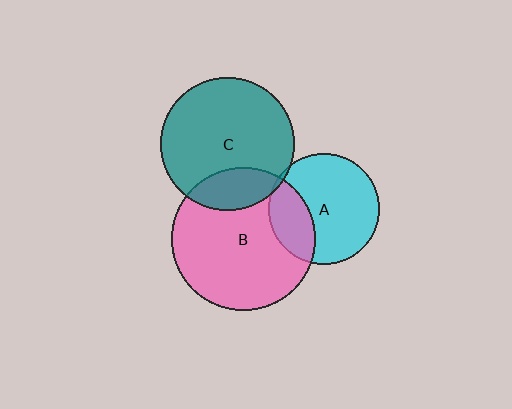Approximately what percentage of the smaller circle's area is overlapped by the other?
Approximately 25%.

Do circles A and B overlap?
Yes.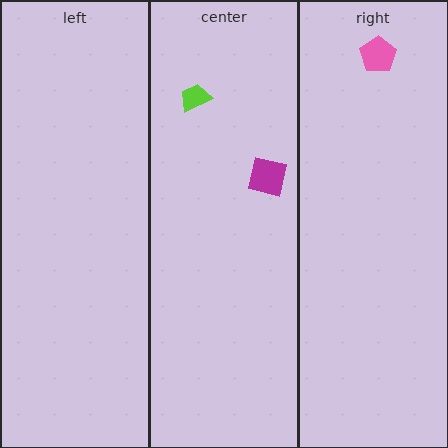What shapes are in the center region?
The lime trapezoid, the magenta square.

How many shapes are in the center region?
2.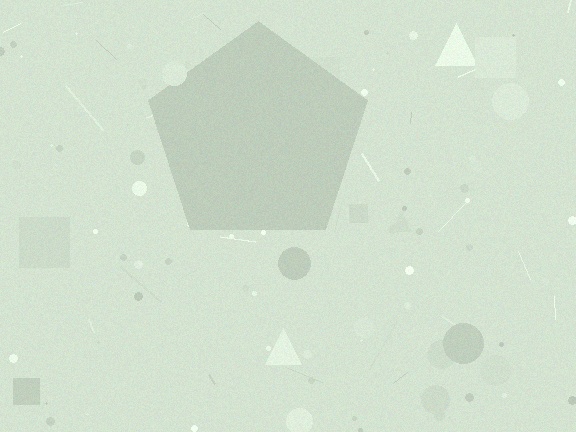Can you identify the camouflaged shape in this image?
The camouflaged shape is a pentagon.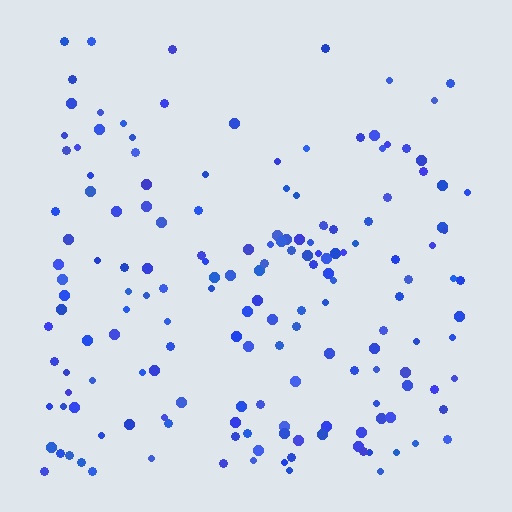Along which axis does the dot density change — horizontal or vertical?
Vertical.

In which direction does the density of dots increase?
From top to bottom, with the bottom side densest.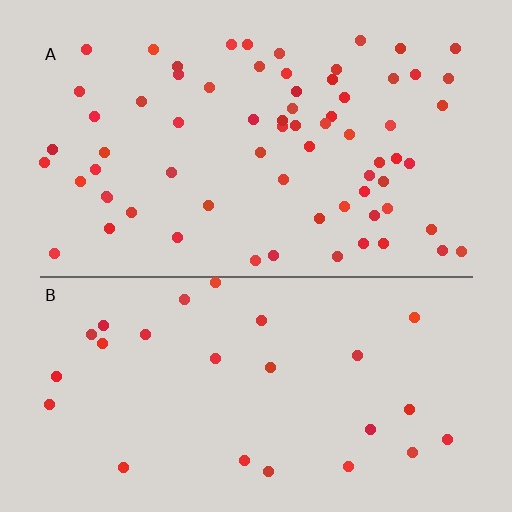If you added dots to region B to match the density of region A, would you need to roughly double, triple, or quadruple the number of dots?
Approximately triple.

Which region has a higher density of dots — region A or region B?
A (the top).